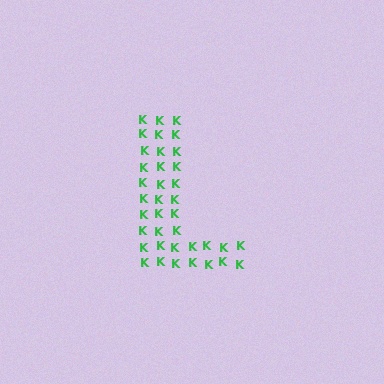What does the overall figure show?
The overall figure shows the letter L.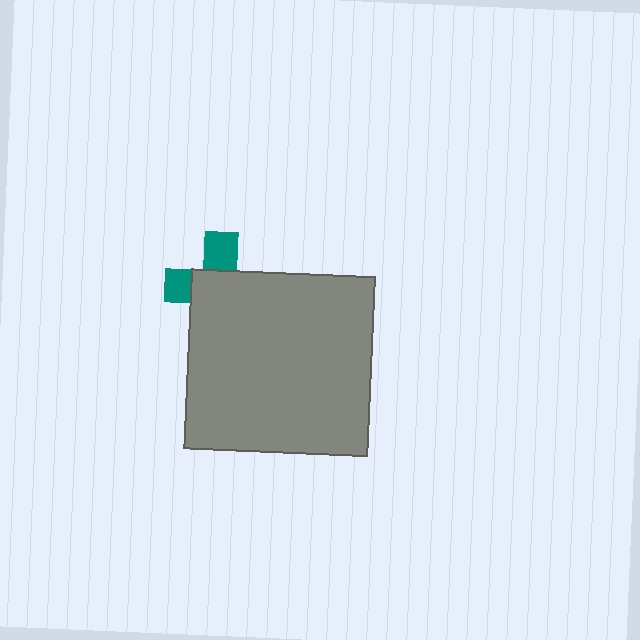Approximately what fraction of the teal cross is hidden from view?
Roughly 66% of the teal cross is hidden behind the gray rectangle.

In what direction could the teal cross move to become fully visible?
The teal cross could move toward the upper-left. That would shift it out from behind the gray rectangle entirely.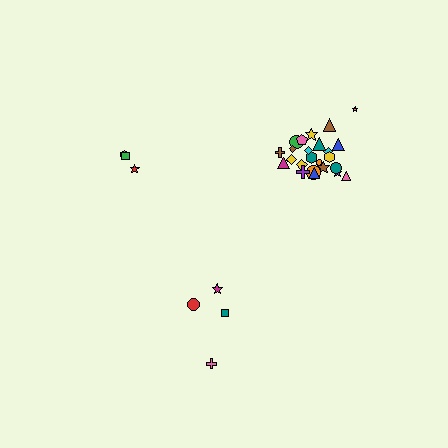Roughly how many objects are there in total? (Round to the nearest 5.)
Roughly 30 objects in total.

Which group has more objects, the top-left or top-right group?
The top-right group.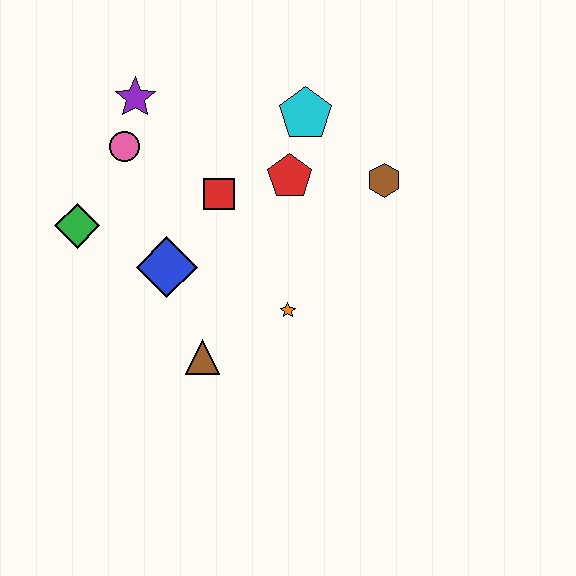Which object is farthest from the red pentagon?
The green diamond is farthest from the red pentagon.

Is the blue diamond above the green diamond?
No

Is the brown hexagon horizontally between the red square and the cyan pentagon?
No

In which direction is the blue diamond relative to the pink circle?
The blue diamond is below the pink circle.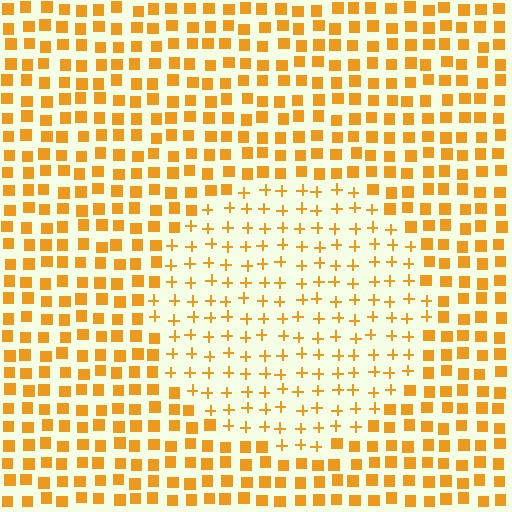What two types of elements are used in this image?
The image uses plus signs inside the circle region and squares outside it.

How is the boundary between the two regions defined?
The boundary is defined by a change in element shape: plus signs inside vs. squares outside. All elements share the same color and spacing.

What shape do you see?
I see a circle.